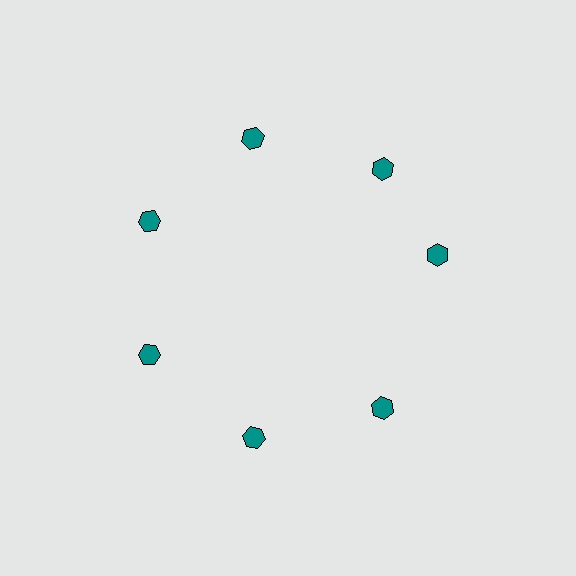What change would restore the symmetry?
The symmetry would be restored by rotating it back into even spacing with its neighbors so that all 7 hexagons sit at equal angles and equal distance from the center.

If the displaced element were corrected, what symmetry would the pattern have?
It would have 7-fold rotational symmetry — the pattern would map onto itself every 51 degrees.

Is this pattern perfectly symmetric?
No. The 7 teal hexagons are arranged in a ring, but one element near the 3 o'clock position is rotated out of alignment along the ring, breaking the 7-fold rotational symmetry.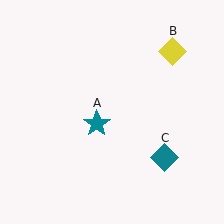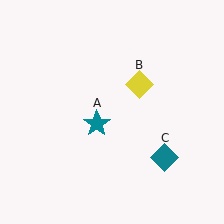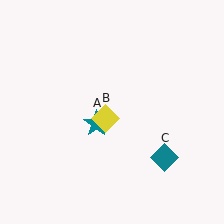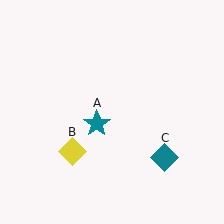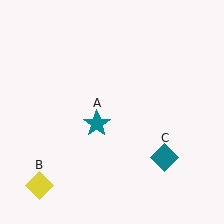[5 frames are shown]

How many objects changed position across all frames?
1 object changed position: yellow diamond (object B).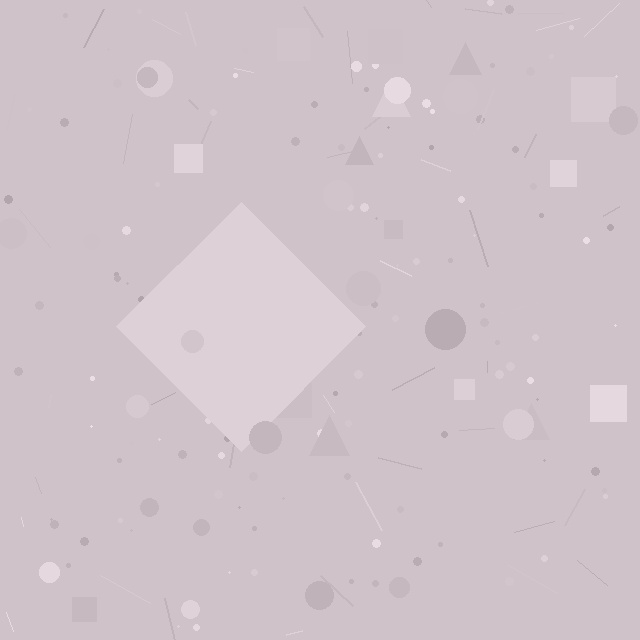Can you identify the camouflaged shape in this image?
The camouflaged shape is a diamond.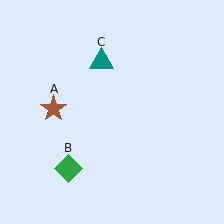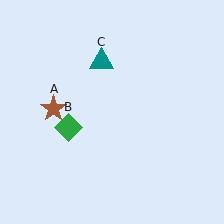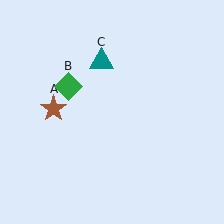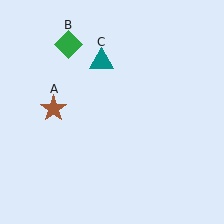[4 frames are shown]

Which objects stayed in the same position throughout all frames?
Brown star (object A) and teal triangle (object C) remained stationary.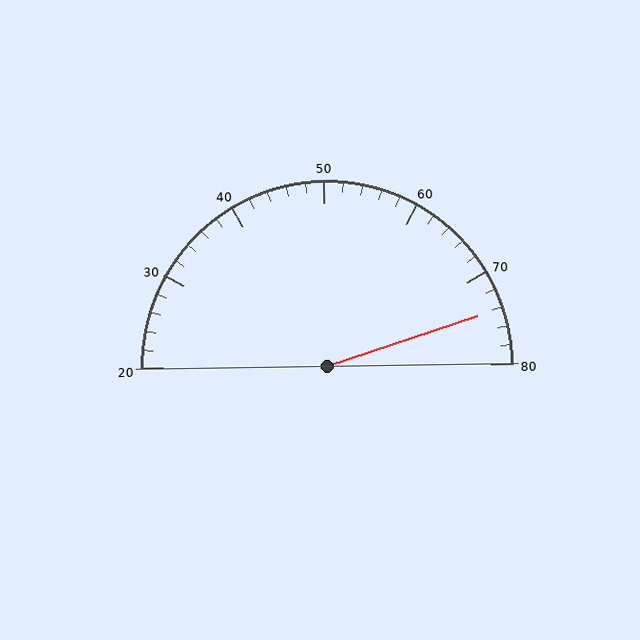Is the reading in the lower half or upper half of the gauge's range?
The reading is in the upper half of the range (20 to 80).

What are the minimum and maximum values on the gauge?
The gauge ranges from 20 to 80.